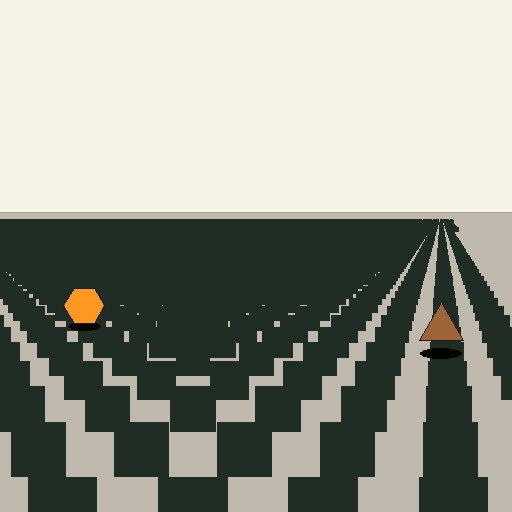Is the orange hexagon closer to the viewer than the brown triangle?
No. The brown triangle is closer — you can tell from the texture gradient: the ground texture is coarser near it.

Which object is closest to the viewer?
The brown triangle is closest. The texture marks near it are larger and more spread out.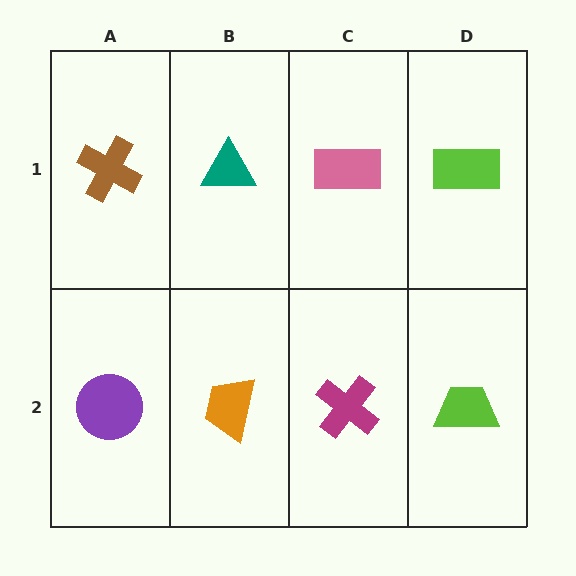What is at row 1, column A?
A brown cross.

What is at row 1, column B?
A teal triangle.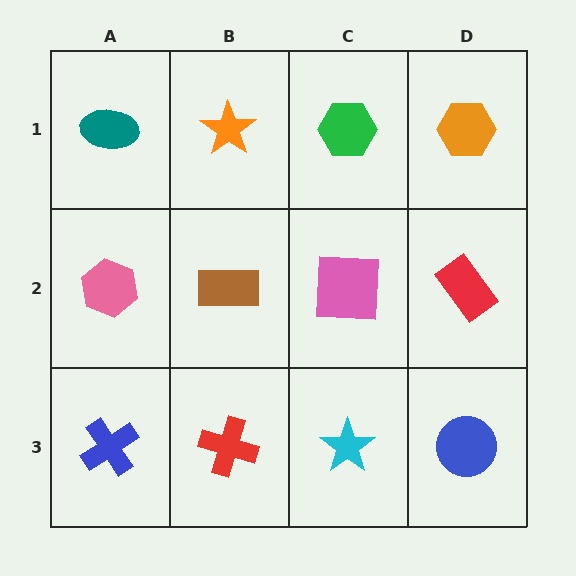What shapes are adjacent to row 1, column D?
A red rectangle (row 2, column D), a green hexagon (row 1, column C).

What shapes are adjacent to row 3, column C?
A pink square (row 2, column C), a red cross (row 3, column B), a blue circle (row 3, column D).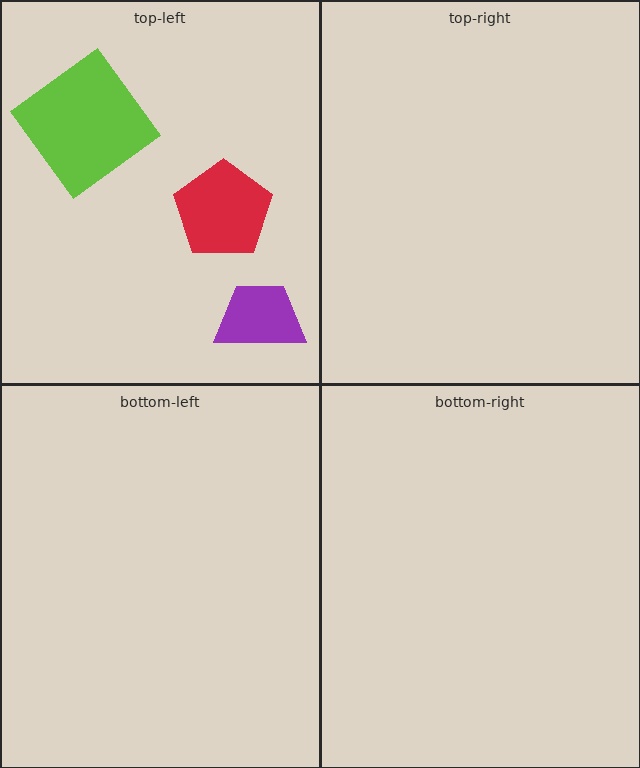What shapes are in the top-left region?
The purple trapezoid, the lime diamond, the red pentagon.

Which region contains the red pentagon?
The top-left region.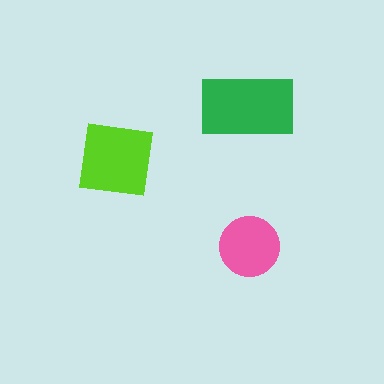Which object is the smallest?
The pink circle.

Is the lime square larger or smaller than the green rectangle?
Smaller.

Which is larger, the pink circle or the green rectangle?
The green rectangle.